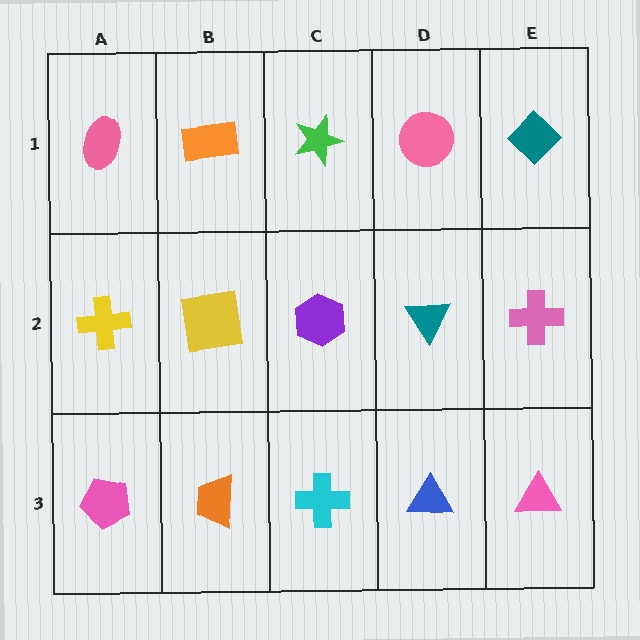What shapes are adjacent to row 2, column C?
A green star (row 1, column C), a cyan cross (row 3, column C), a yellow square (row 2, column B), a teal triangle (row 2, column D).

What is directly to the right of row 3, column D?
A pink triangle.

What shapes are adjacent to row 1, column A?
A yellow cross (row 2, column A), an orange rectangle (row 1, column B).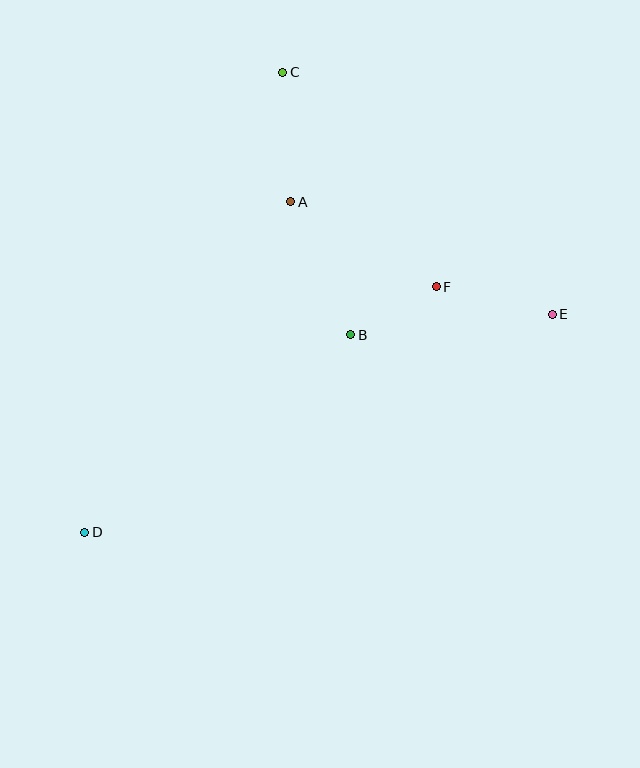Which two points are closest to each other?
Points B and F are closest to each other.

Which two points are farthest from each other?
Points D and E are farthest from each other.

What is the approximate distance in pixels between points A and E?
The distance between A and E is approximately 285 pixels.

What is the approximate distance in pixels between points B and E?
The distance between B and E is approximately 203 pixels.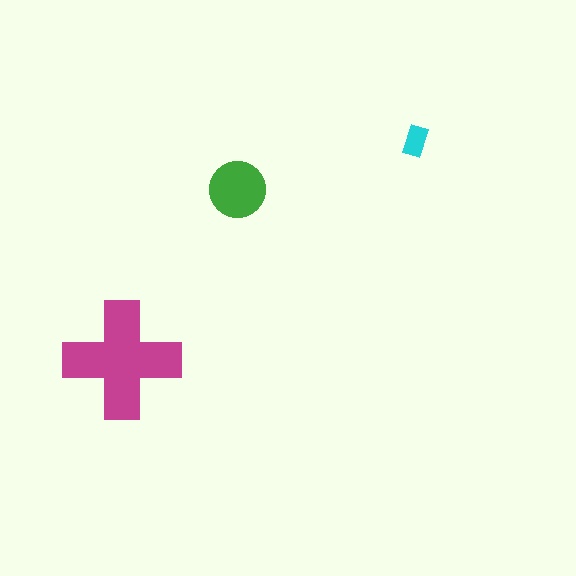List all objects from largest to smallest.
The magenta cross, the green circle, the cyan rectangle.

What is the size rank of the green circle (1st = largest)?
2nd.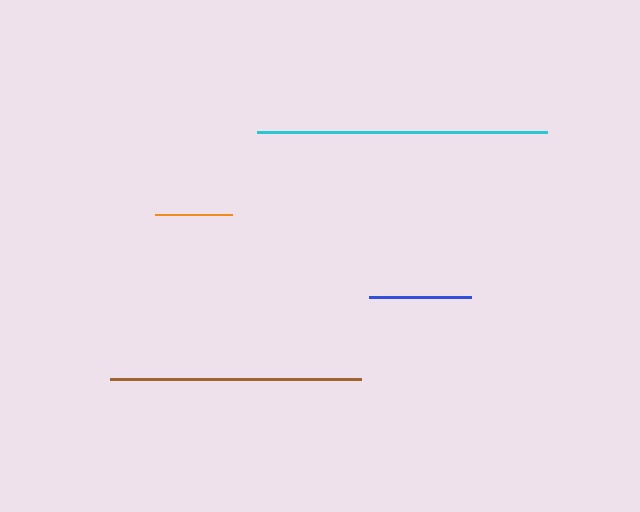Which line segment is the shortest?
The orange line is the shortest at approximately 77 pixels.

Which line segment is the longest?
The cyan line is the longest at approximately 291 pixels.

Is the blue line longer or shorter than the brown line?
The brown line is longer than the blue line.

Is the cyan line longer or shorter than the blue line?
The cyan line is longer than the blue line.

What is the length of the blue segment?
The blue segment is approximately 102 pixels long.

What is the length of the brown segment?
The brown segment is approximately 251 pixels long.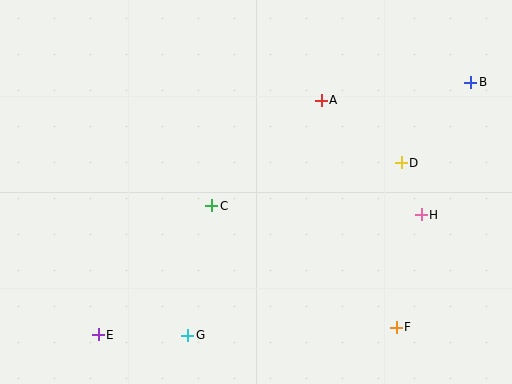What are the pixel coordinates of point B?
Point B is at (471, 82).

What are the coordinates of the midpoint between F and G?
The midpoint between F and G is at (292, 331).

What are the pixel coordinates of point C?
Point C is at (212, 206).